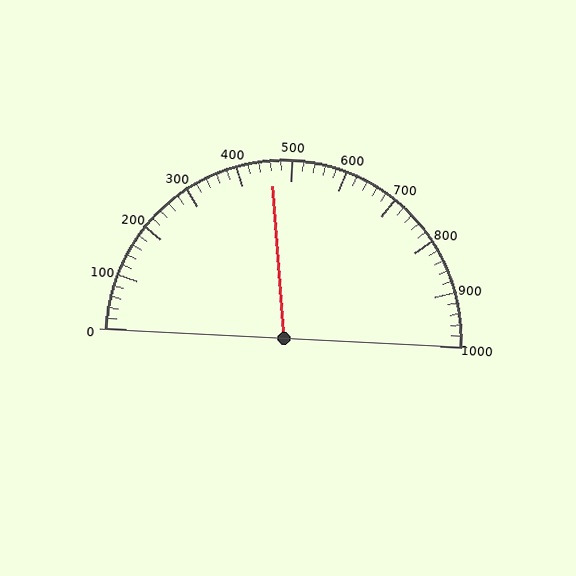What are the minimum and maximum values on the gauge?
The gauge ranges from 0 to 1000.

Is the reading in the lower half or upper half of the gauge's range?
The reading is in the lower half of the range (0 to 1000).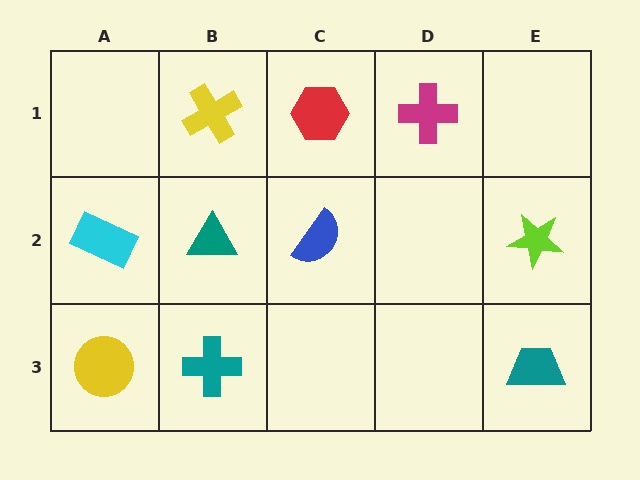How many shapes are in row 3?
3 shapes.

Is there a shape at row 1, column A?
No, that cell is empty.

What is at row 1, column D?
A magenta cross.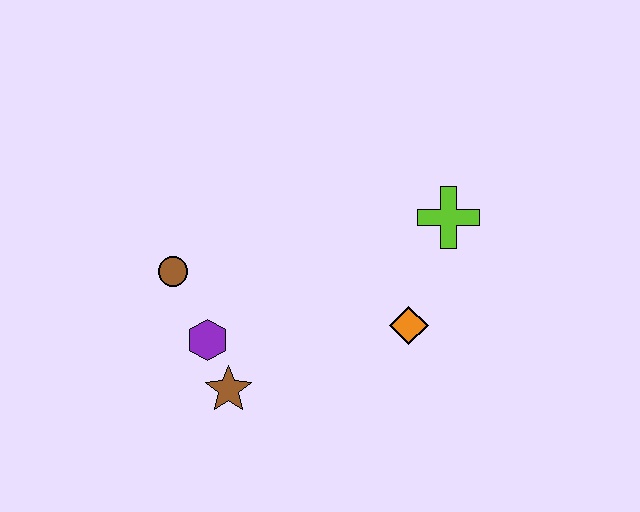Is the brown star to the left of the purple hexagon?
No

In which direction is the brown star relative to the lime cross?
The brown star is to the left of the lime cross.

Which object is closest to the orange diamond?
The lime cross is closest to the orange diamond.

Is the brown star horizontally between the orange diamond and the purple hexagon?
Yes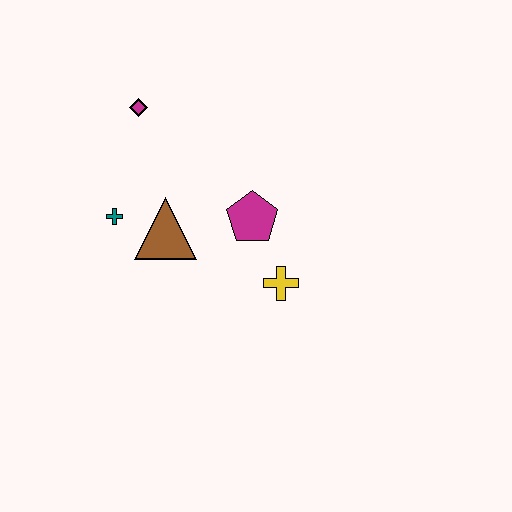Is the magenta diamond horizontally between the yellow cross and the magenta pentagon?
No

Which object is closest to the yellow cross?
The magenta pentagon is closest to the yellow cross.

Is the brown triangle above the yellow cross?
Yes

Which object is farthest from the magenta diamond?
The yellow cross is farthest from the magenta diamond.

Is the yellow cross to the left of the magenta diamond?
No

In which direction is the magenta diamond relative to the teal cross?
The magenta diamond is above the teal cross.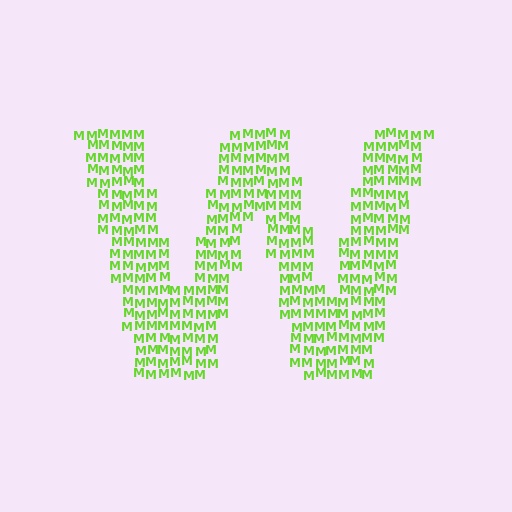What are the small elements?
The small elements are letter M's.